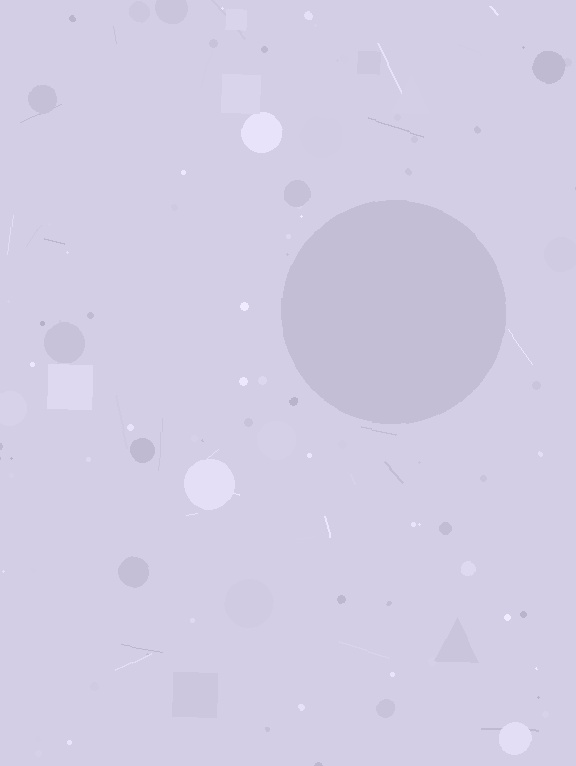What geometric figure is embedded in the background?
A circle is embedded in the background.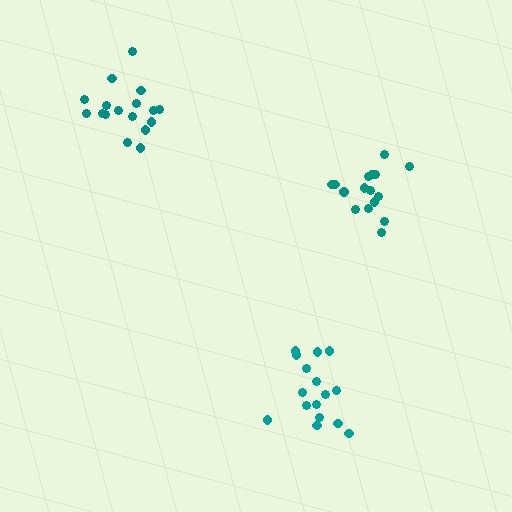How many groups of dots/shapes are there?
There are 3 groups.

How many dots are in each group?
Group 1: 16 dots, Group 2: 17 dots, Group 3: 16 dots (49 total).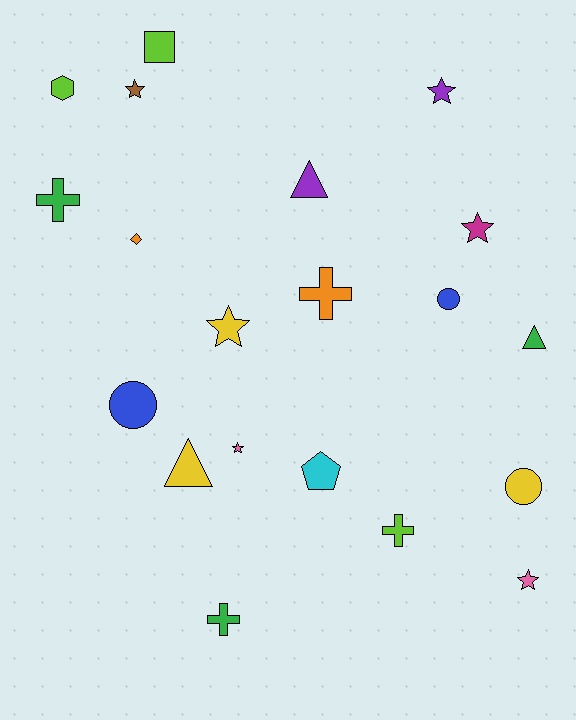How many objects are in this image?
There are 20 objects.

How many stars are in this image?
There are 6 stars.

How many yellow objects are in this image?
There are 3 yellow objects.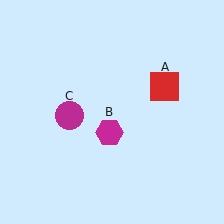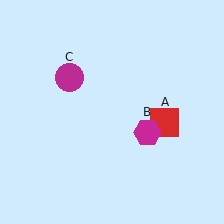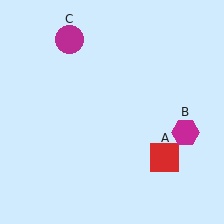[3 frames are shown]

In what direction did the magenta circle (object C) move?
The magenta circle (object C) moved up.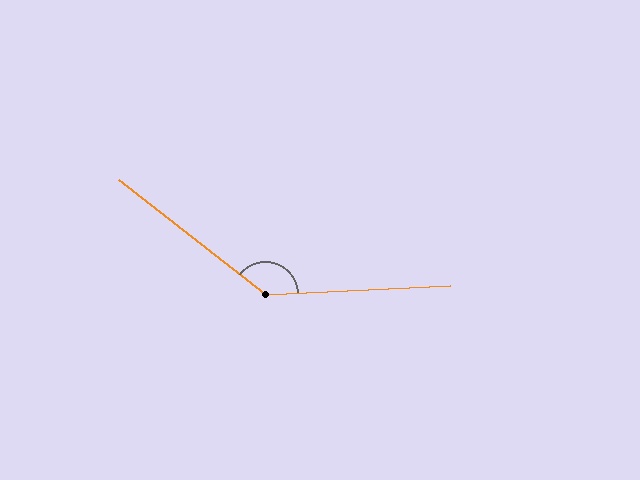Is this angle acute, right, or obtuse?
It is obtuse.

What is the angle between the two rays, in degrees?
Approximately 139 degrees.